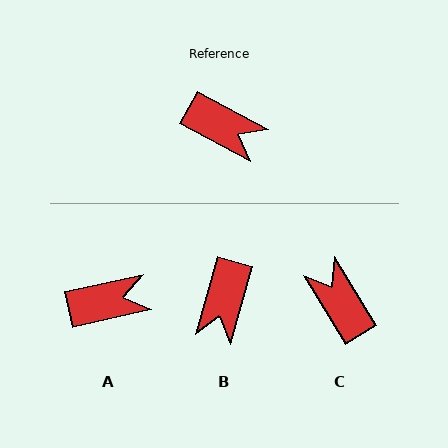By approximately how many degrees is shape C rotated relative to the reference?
Approximately 150 degrees counter-clockwise.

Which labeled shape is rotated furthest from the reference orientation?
C, about 150 degrees away.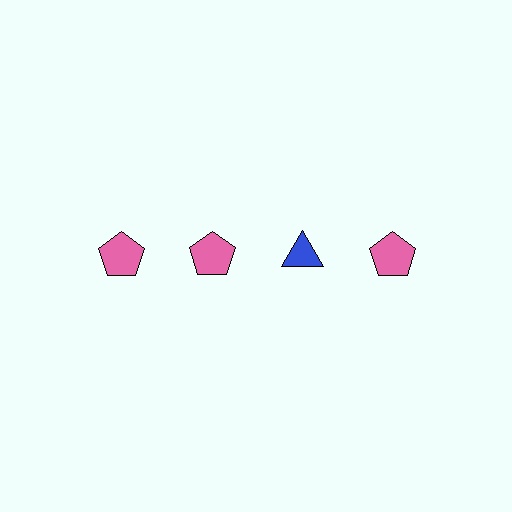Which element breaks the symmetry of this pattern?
The blue triangle in the top row, center column breaks the symmetry. All other shapes are pink pentagons.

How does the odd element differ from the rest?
It differs in both color (blue instead of pink) and shape (triangle instead of pentagon).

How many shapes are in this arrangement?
There are 4 shapes arranged in a grid pattern.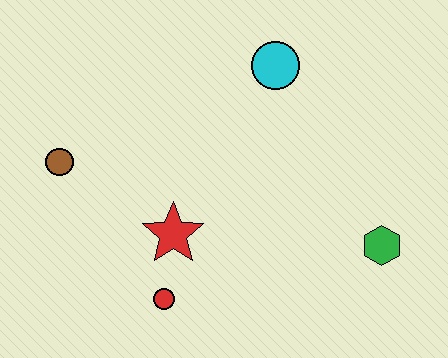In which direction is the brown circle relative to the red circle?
The brown circle is above the red circle.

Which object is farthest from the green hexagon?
The brown circle is farthest from the green hexagon.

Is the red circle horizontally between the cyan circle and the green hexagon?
No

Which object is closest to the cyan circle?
The red star is closest to the cyan circle.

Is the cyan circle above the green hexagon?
Yes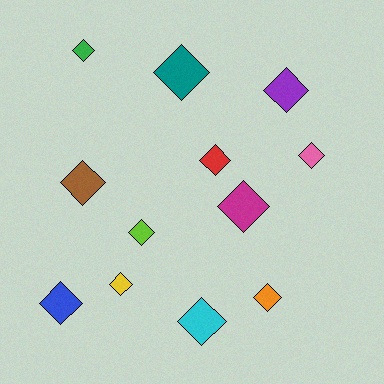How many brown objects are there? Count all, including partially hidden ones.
There is 1 brown object.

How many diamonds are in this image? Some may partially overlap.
There are 12 diamonds.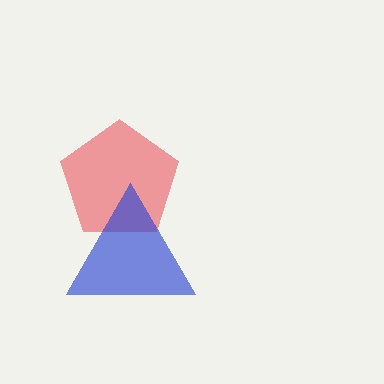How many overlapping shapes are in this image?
There are 2 overlapping shapes in the image.